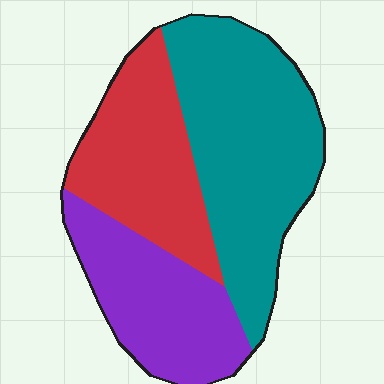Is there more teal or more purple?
Teal.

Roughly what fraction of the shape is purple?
Purple covers 27% of the shape.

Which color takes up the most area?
Teal, at roughly 45%.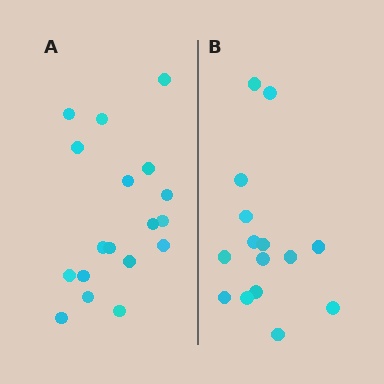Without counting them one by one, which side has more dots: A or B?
Region A (the left region) has more dots.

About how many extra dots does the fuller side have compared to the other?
Region A has just a few more — roughly 2 or 3 more dots than region B.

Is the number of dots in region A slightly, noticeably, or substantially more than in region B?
Region A has only slightly more — the two regions are fairly close. The ratio is roughly 1.2 to 1.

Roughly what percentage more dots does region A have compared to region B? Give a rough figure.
About 20% more.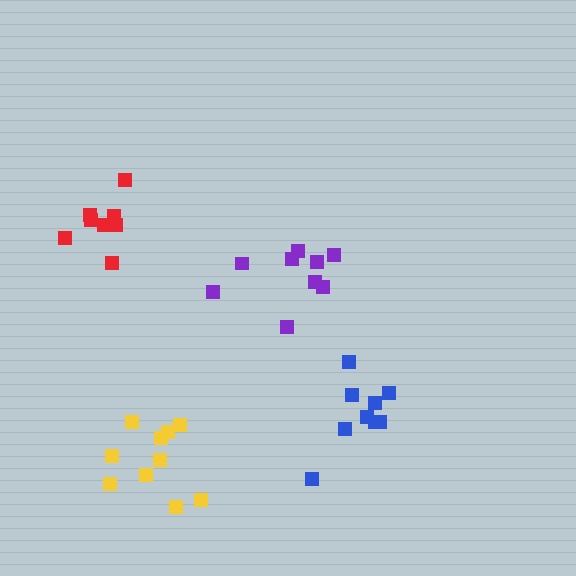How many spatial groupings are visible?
There are 4 spatial groupings.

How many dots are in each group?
Group 1: 9 dots, Group 2: 8 dots, Group 3: 10 dots, Group 4: 9 dots (36 total).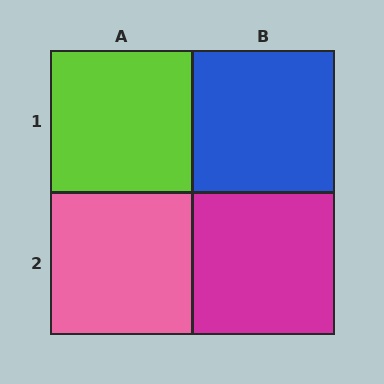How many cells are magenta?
1 cell is magenta.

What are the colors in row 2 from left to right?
Pink, magenta.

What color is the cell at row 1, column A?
Lime.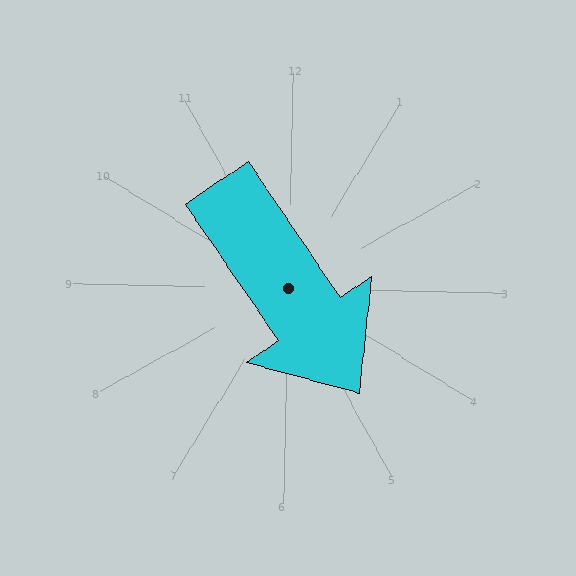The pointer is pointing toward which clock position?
Roughly 5 o'clock.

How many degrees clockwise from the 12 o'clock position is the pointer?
Approximately 145 degrees.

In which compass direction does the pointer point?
Southeast.